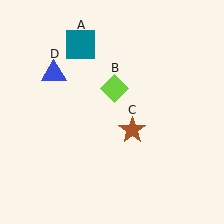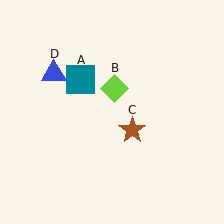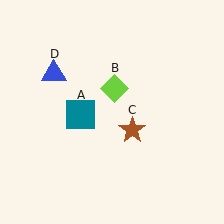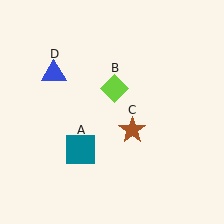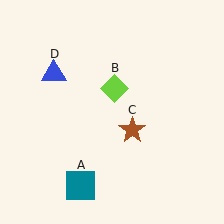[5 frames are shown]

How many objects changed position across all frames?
1 object changed position: teal square (object A).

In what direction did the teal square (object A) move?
The teal square (object A) moved down.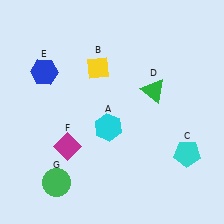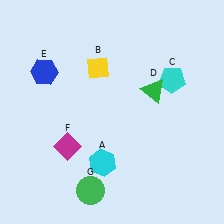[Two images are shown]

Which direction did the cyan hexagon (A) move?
The cyan hexagon (A) moved down.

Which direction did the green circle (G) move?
The green circle (G) moved right.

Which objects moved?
The objects that moved are: the cyan hexagon (A), the cyan pentagon (C), the green circle (G).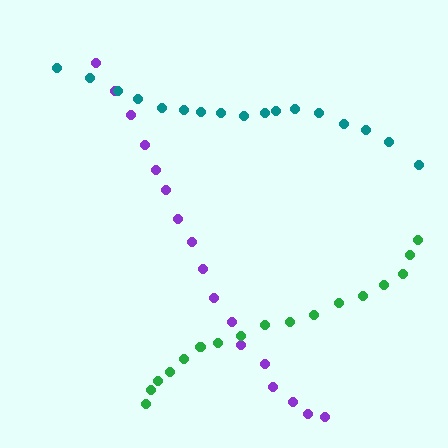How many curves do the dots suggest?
There are 3 distinct paths.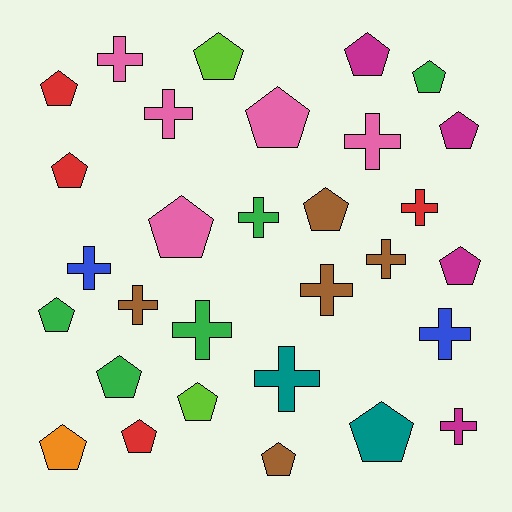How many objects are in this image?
There are 30 objects.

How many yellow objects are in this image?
There are no yellow objects.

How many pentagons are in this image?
There are 17 pentagons.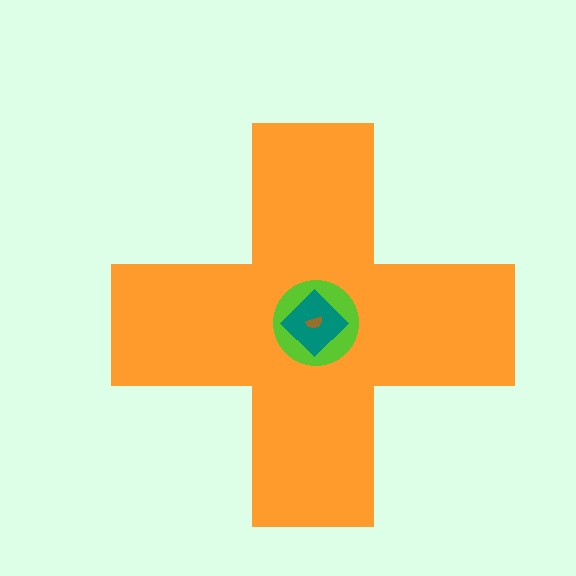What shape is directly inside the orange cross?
The lime circle.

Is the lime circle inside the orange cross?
Yes.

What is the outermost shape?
The orange cross.